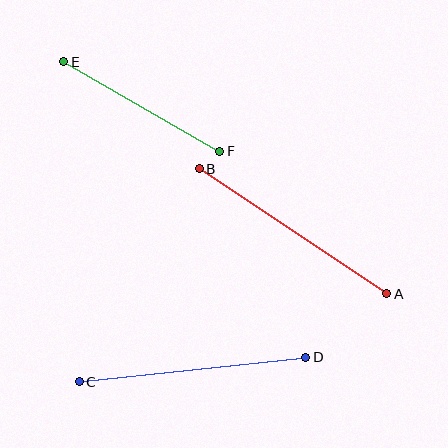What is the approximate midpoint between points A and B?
The midpoint is at approximately (293, 231) pixels.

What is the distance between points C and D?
The distance is approximately 228 pixels.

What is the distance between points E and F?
The distance is approximately 180 pixels.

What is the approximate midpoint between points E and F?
The midpoint is at approximately (142, 107) pixels.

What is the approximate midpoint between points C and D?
The midpoint is at approximately (192, 369) pixels.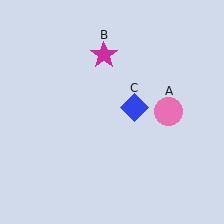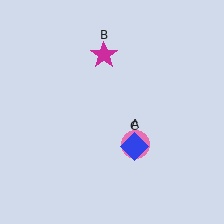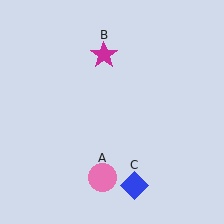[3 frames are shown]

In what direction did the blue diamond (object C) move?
The blue diamond (object C) moved down.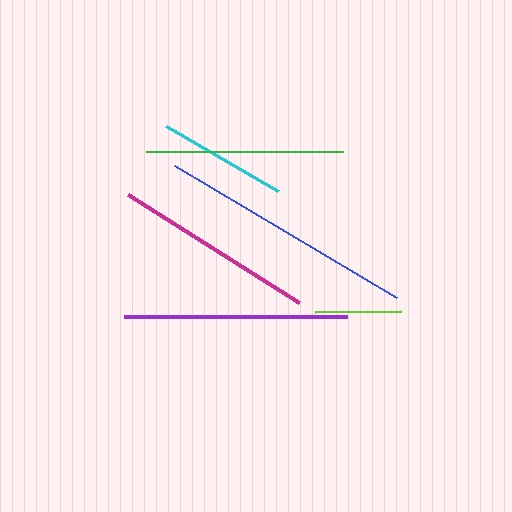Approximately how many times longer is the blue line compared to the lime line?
The blue line is approximately 3.0 times the length of the lime line.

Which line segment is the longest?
The blue line is the longest at approximately 259 pixels.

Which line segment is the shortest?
The lime line is the shortest at approximately 86 pixels.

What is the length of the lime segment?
The lime segment is approximately 86 pixels long.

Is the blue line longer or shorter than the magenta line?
The blue line is longer than the magenta line.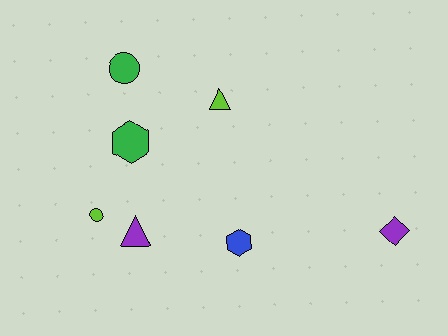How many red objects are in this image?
There are no red objects.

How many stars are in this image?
There are no stars.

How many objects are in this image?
There are 7 objects.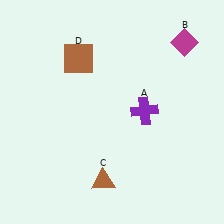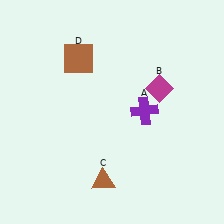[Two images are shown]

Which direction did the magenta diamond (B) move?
The magenta diamond (B) moved down.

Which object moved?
The magenta diamond (B) moved down.